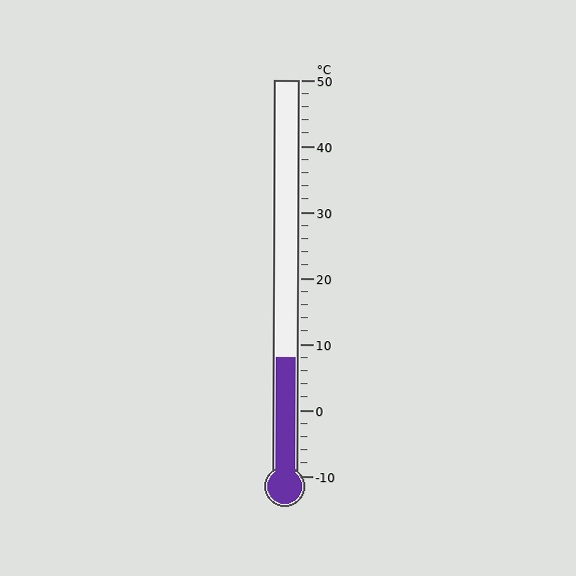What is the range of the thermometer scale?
The thermometer scale ranges from -10°C to 50°C.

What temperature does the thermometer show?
The thermometer shows approximately 8°C.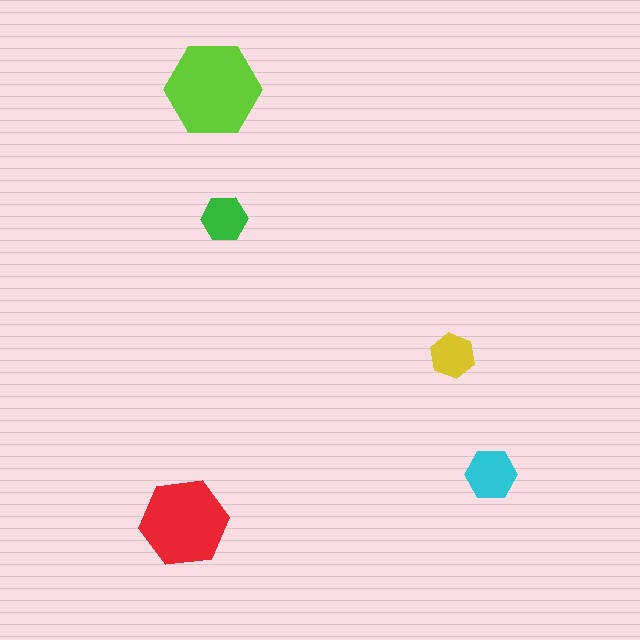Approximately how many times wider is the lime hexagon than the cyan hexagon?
About 2 times wider.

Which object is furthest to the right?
The cyan hexagon is rightmost.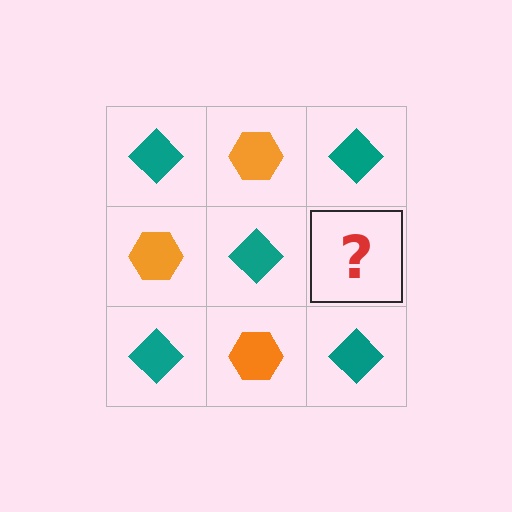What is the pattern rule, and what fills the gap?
The rule is that it alternates teal diamond and orange hexagon in a checkerboard pattern. The gap should be filled with an orange hexagon.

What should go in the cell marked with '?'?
The missing cell should contain an orange hexagon.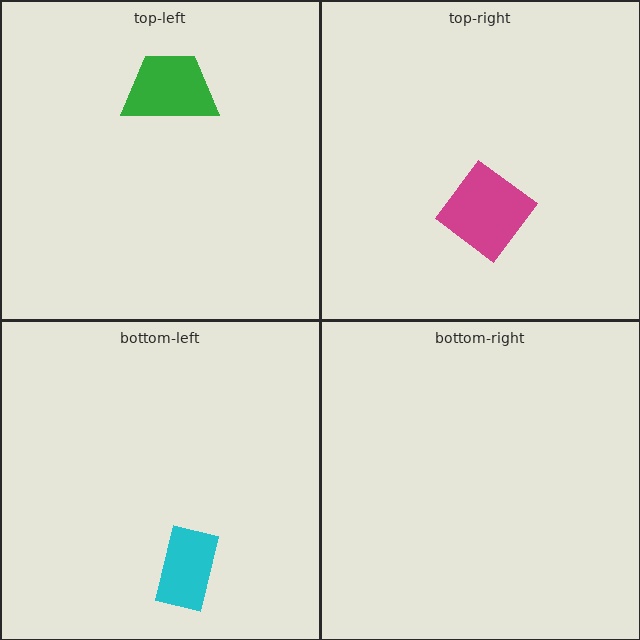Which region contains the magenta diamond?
The top-right region.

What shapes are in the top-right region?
The magenta diamond.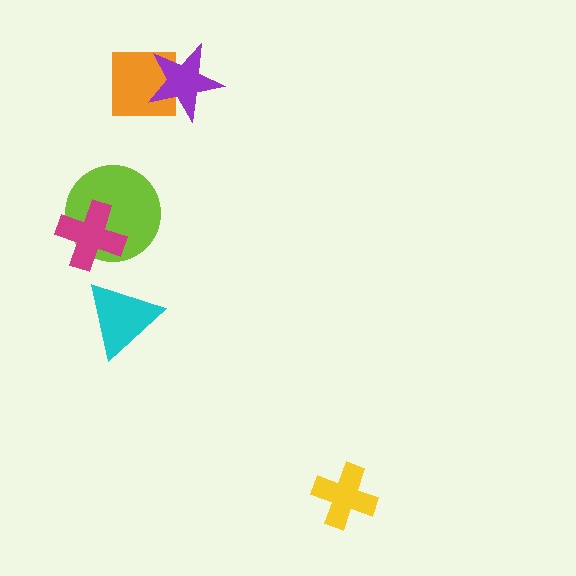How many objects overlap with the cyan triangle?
0 objects overlap with the cyan triangle.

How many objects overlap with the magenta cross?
1 object overlaps with the magenta cross.